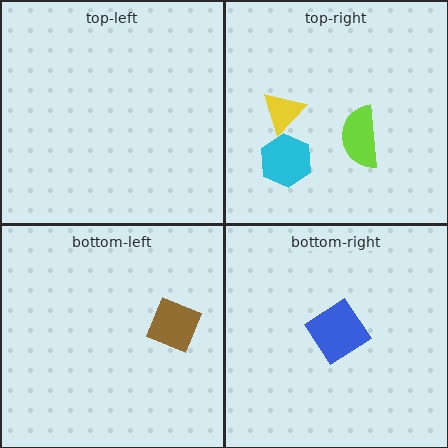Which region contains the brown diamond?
The bottom-left region.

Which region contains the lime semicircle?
The top-right region.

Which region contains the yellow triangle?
The top-right region.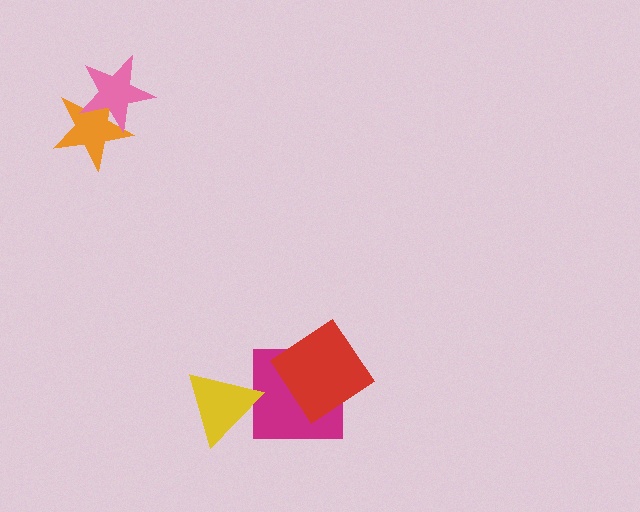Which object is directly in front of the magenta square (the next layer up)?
The yellow triangle is directly in front of the magenta square.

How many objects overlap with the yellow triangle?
1 object overlaps with the yellow triangle.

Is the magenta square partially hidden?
Yes, it is partially covered by another shape.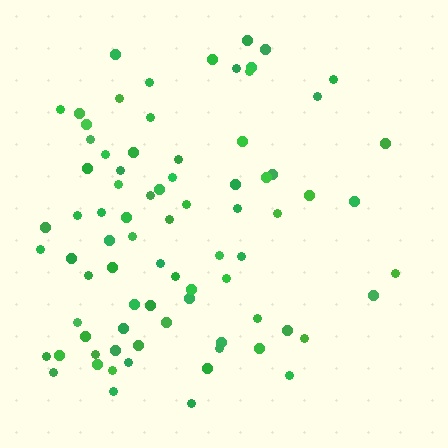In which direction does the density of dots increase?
From right to left, with the left side densest.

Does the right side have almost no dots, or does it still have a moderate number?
Still a moderate number, just noticeably fewer than the left.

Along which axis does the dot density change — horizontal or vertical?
Horizontal.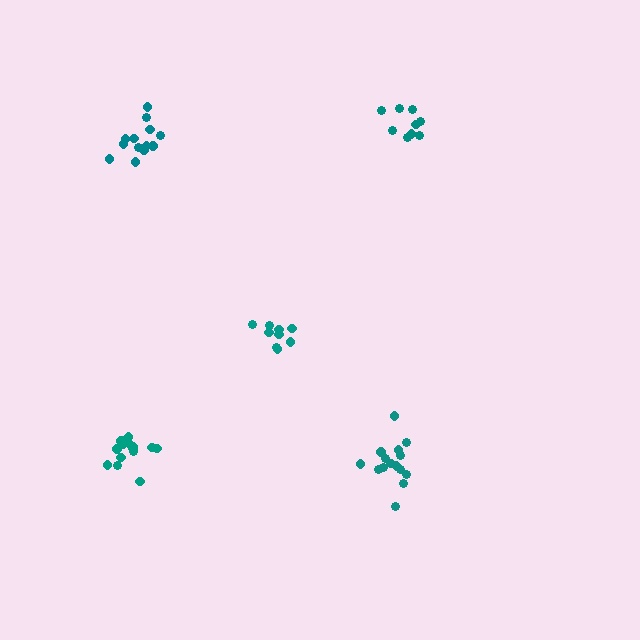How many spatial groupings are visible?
There are 5 spatial groupings.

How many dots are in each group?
Group 1: 9 dots, Group 2: 9 dots, Group 3: 15 dots, Group 4: 15 dots, Group 5: 13 dots (61 total).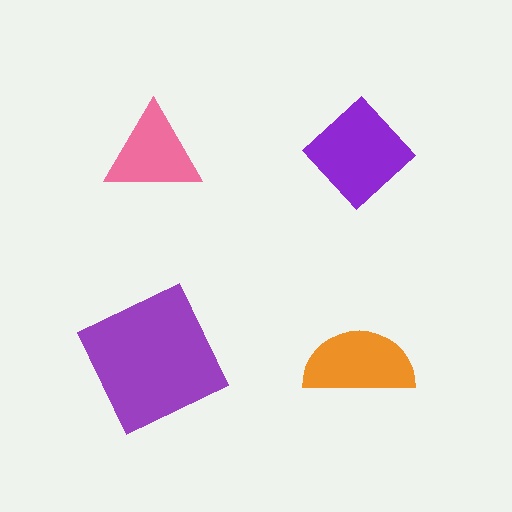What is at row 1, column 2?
A purple diamond.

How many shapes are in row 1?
2 shapes.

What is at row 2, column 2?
An orange semicircle.